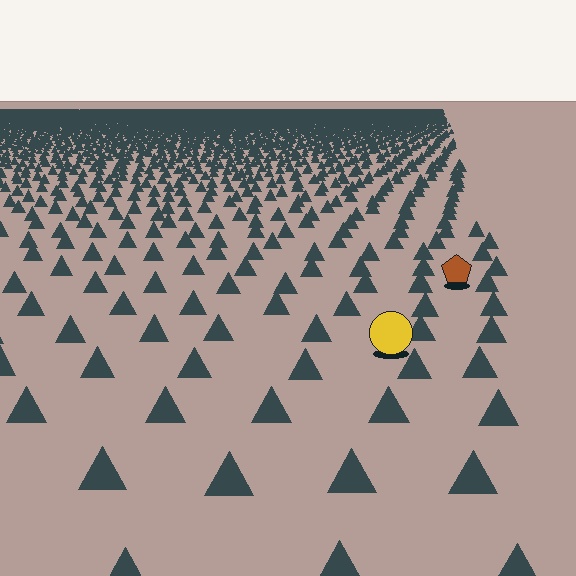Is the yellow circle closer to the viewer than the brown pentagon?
Yes. The yellow circle is closer — you can tell from the texture gradient: the ground texture is coarser near it.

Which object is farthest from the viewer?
The brown pentagon is farthest from the viewer. It appears smaller and the ground texture around it is denser.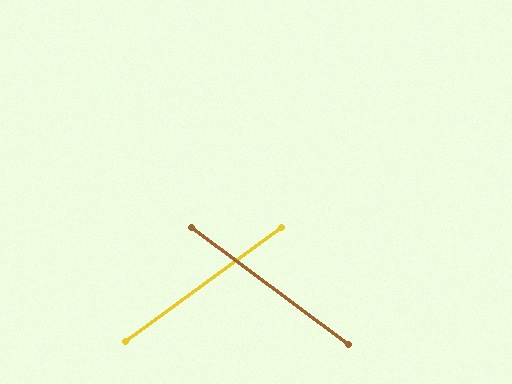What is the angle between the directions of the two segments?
Approximately 73 degrees.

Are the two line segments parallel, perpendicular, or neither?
Neither parallel nor perpendicular — they differ by about 73°.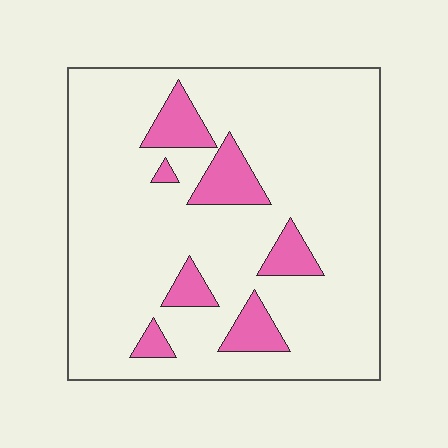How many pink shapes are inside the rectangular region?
7.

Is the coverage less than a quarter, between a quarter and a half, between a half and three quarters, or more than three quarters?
Less than a quarter.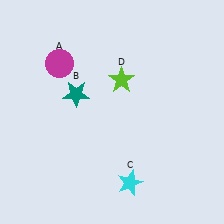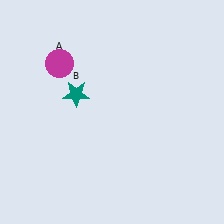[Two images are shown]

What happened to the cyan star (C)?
The cyan star (C) was removed in Image 2. It was in the bottom-right area of Image 1.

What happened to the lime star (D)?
The lime star (D) was removed in Image 2. It was in the top-right area of Image 1.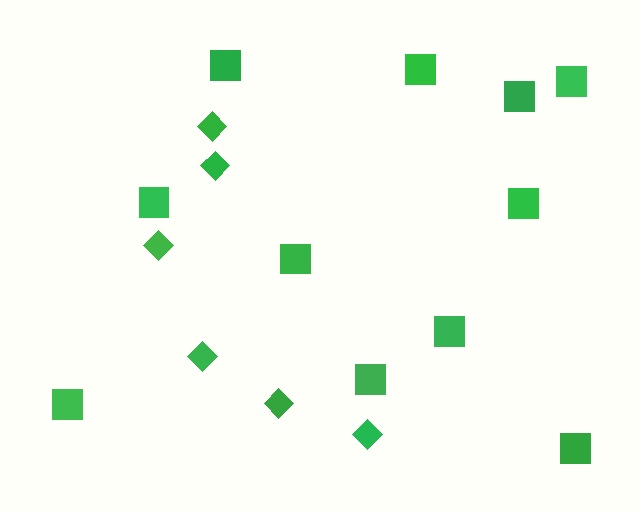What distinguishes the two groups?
There are 2 groups: one group of diamonds (6) and one group of squares (11).